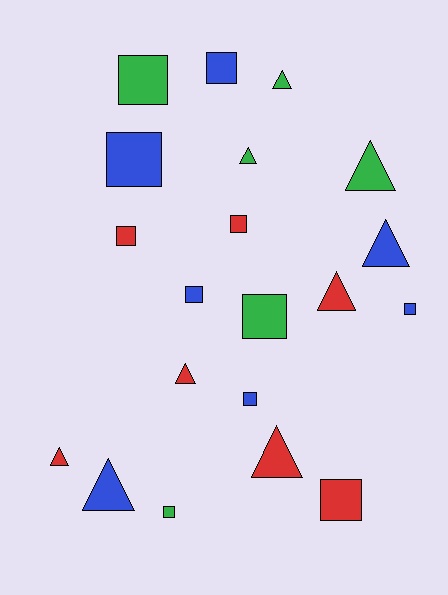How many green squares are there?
There are 3 green squares.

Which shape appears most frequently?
Square, with 11 objects.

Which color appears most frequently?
Red, with 7 objects.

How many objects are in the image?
There are 20 objects.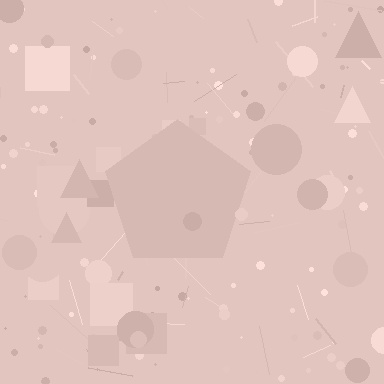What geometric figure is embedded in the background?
A pentagon is embedded in the background.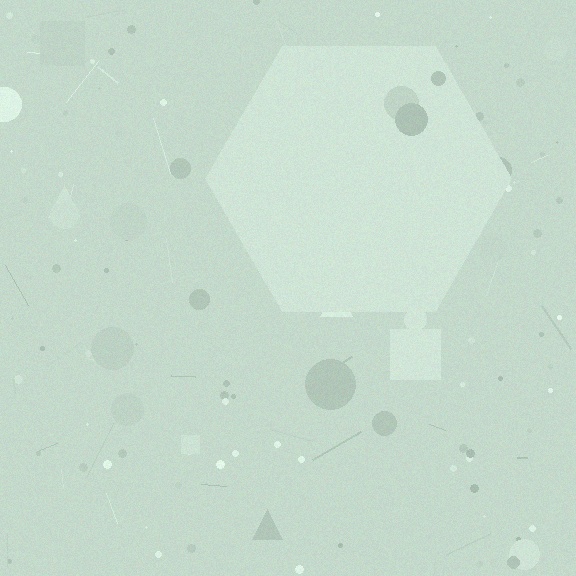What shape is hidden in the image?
A hexagon is hidden in the image.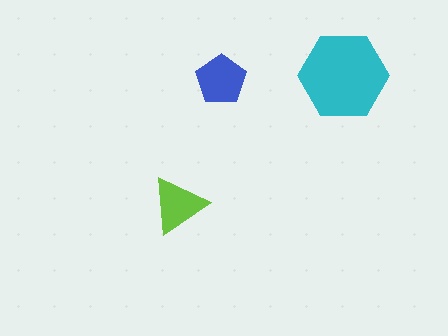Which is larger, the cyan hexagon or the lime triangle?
The cyan hexagon.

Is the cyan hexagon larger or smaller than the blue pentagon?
Larger.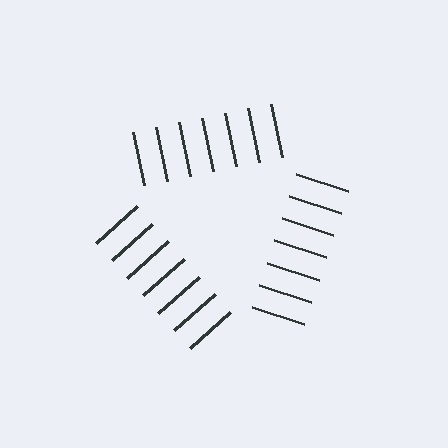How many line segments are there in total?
21 — 7 along each of the 3 edges.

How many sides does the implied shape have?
3 sides — the line-ends trace a triangle.